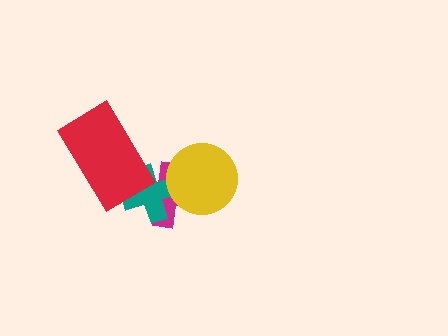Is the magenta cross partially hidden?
Yes, it is partially covered by another shape.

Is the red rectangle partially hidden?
No, no other shape covers it.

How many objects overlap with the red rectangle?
2 objects overlap with the red rectangle.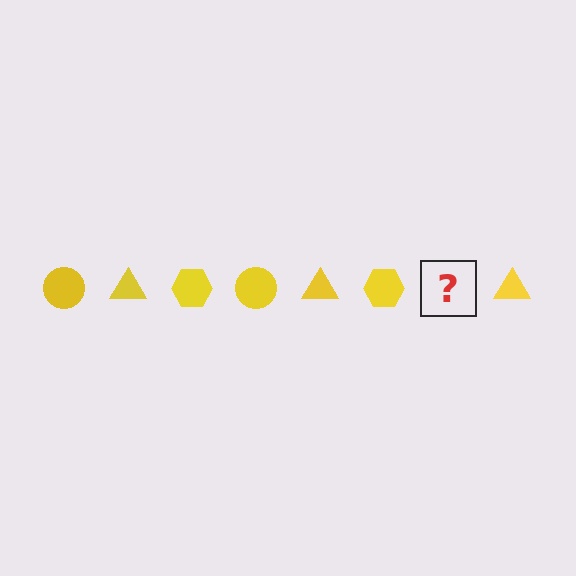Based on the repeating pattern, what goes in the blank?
The blank should be a yellow circle.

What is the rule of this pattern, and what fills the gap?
The rule is that the pattern cycles through circle, triangle, hexagon shapes in yellow. The gap should be filled with a yellow circle.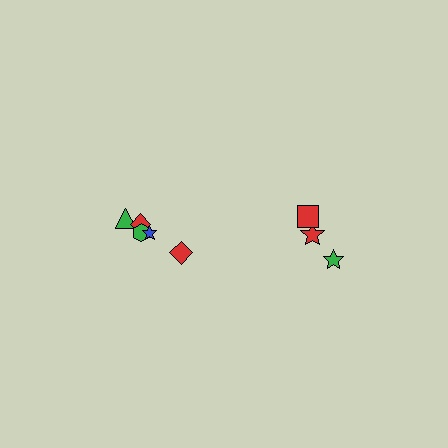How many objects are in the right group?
There are 3 objects.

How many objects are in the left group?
There are 5 objects.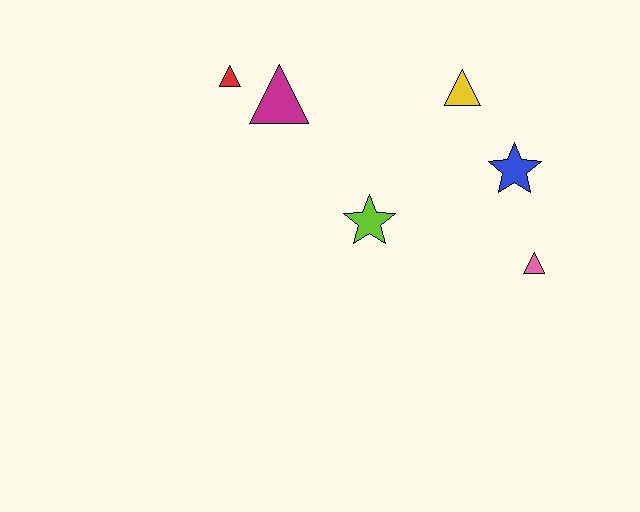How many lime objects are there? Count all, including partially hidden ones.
There is 1 lime object.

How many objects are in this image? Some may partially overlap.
There are 6 objects.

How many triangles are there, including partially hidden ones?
There are 4 triangles.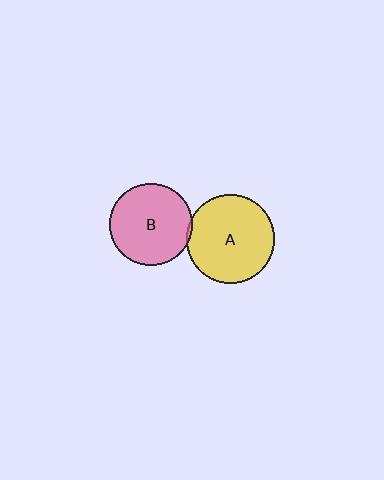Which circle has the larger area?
Circle A (yellow).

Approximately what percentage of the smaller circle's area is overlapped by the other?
Approximately 5%.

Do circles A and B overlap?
Yes.